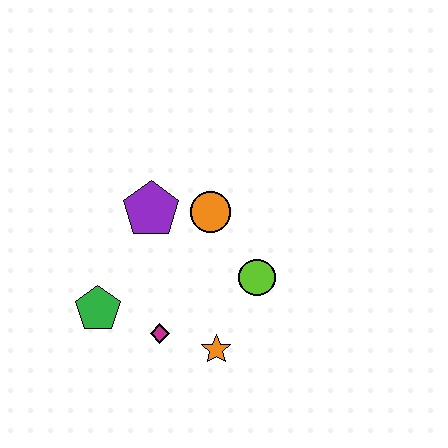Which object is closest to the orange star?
The magenta diamond is closest to the orange star.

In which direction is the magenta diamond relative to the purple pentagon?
The magenta diamond is below the purple pentagon.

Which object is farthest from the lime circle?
The green pentagon is farthest from the lime circle.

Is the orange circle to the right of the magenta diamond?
Yes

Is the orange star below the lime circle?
Yes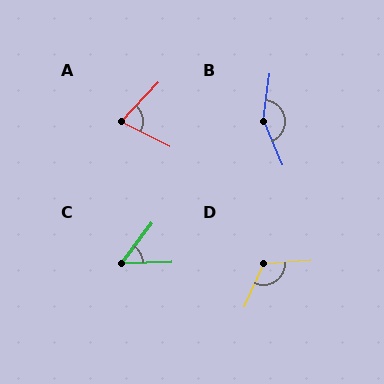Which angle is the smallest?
C, at approximately 51 degrees.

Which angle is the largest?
B, at approximately 149 degrees.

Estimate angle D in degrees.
Approximately 118 degrees.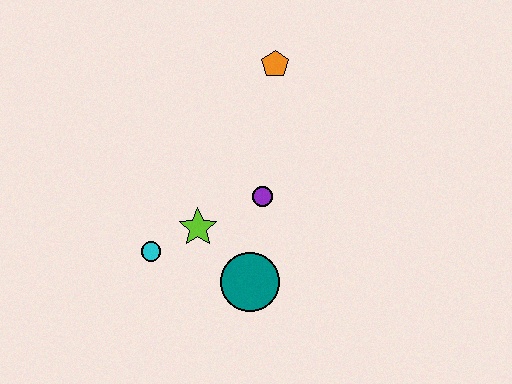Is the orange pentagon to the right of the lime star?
Yes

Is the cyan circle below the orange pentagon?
Yes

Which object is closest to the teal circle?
The lime star is closest to the teal circle.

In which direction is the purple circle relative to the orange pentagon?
The purple circle is below the orange pentagon.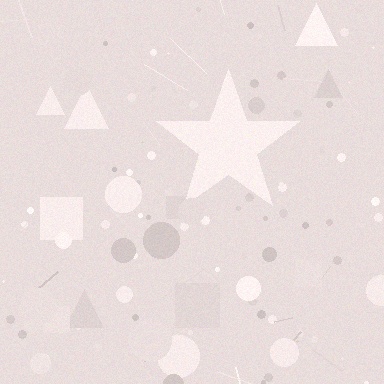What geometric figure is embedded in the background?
A star is embedded in the background.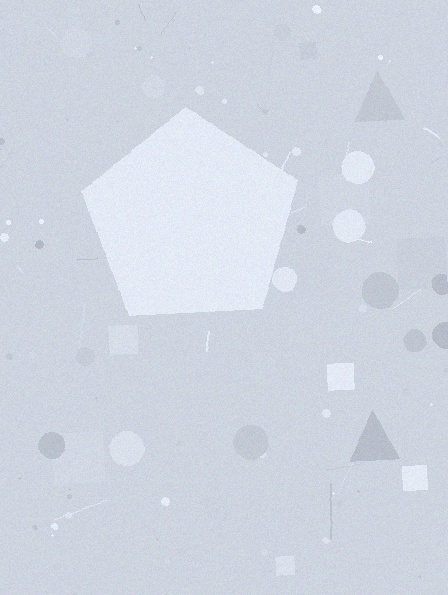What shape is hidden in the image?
A pentagon is hidden in the image.